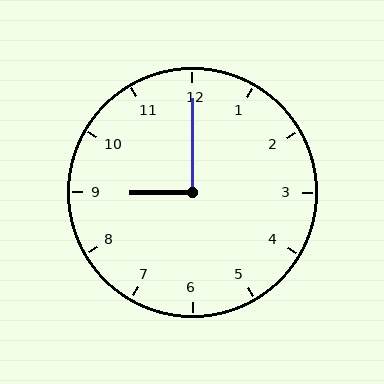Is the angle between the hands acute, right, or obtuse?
It is right.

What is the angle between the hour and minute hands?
Approximately 90 degrees.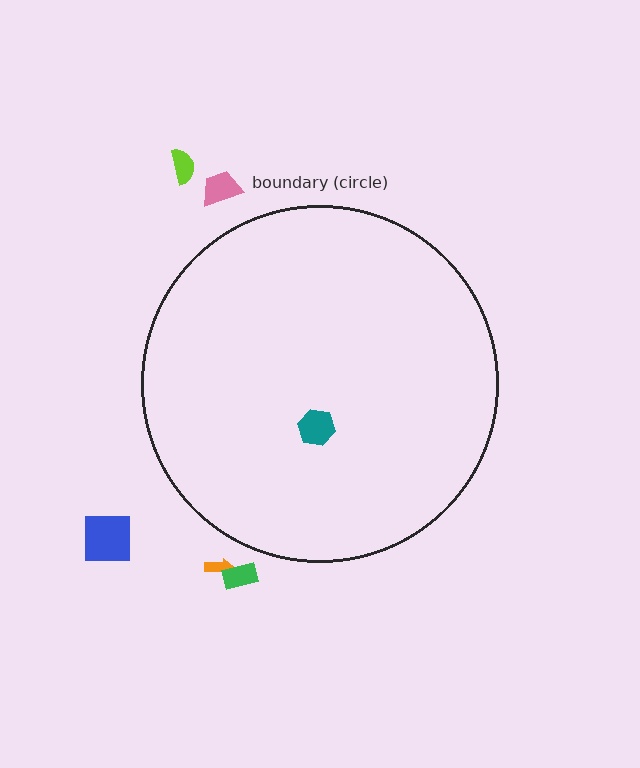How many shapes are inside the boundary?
1 inside, 5 outside.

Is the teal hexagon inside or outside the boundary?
Inside.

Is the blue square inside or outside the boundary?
Outside.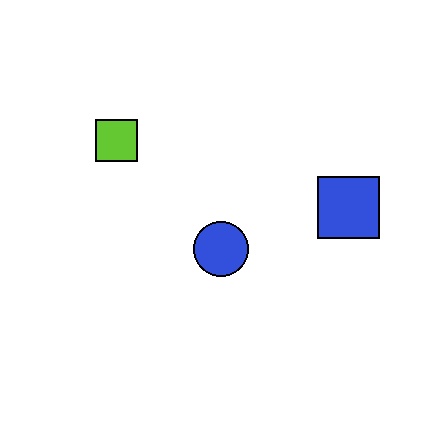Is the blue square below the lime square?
Yes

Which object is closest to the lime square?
The blue circle is closest to the lime square.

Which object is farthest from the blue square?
The lime square is farthest from the blue square.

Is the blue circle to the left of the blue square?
Yes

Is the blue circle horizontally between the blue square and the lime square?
Yes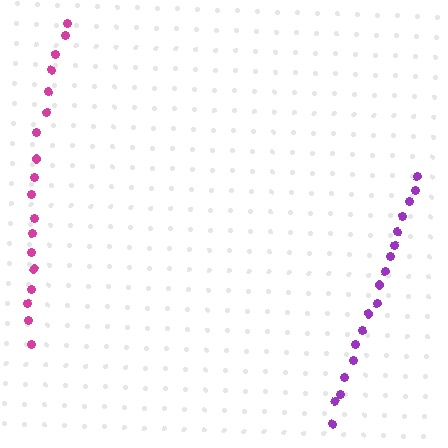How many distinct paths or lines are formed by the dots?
There are 2 distinct paths.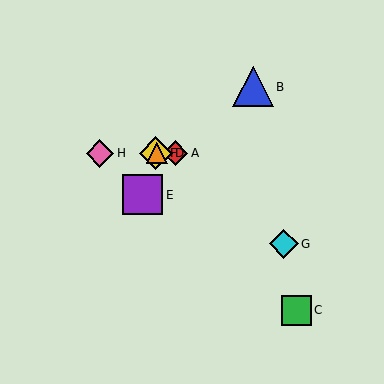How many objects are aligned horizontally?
4 objects (A, D, F, H) are aligned horizontally.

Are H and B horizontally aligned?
No, H is at y≈153 and B is at y≈87.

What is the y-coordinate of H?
Object H is at y≈153.